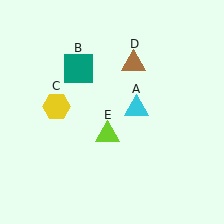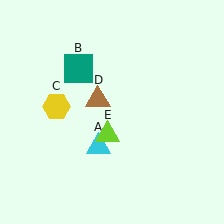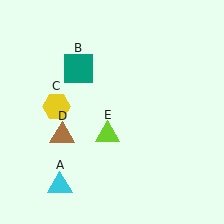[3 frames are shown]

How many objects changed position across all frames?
2 objects changed position: cyan triangle (object A), brown triangle (object D).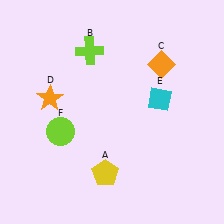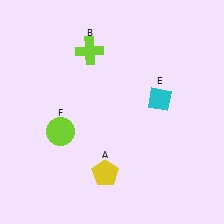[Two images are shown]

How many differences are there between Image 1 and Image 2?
There are 2 differences between the two images.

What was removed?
The orange diamond (C), the orange star (D) were removed in Image 2.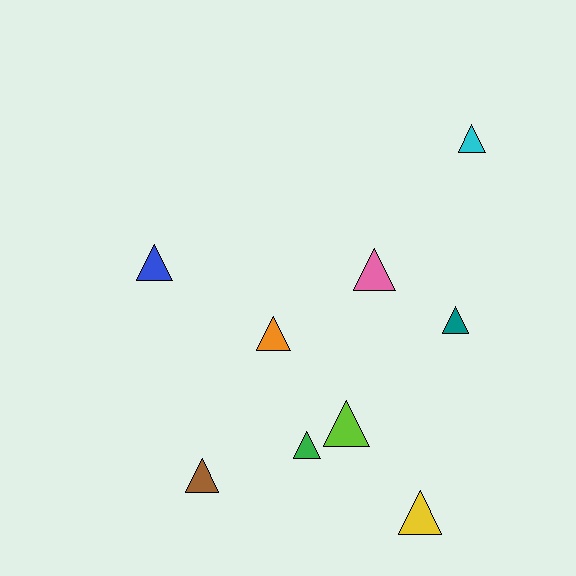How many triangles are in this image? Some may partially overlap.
There are 9 triangles.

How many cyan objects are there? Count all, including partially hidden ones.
There is 1 cyan object.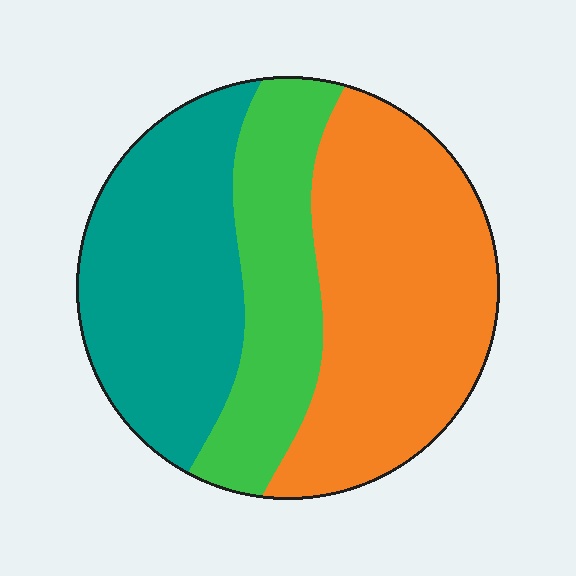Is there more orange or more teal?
Orange.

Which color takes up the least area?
Green, at roughly 25%.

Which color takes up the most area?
Orange, at roughly 45%.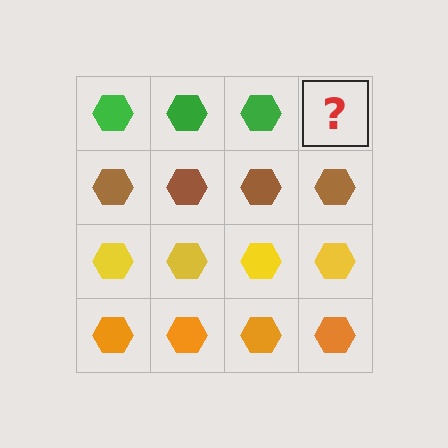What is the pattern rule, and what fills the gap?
The rule is that each row has a consistent color. The gap should be filled with a green hexagon.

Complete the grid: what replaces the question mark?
The question mark should be replaced with a green hexagon.